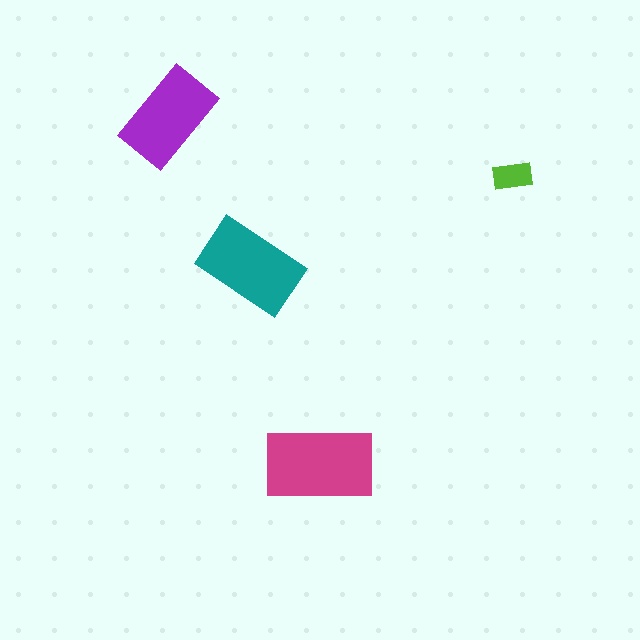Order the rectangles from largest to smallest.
the magenta one, the teal one, the purple one, the lime one.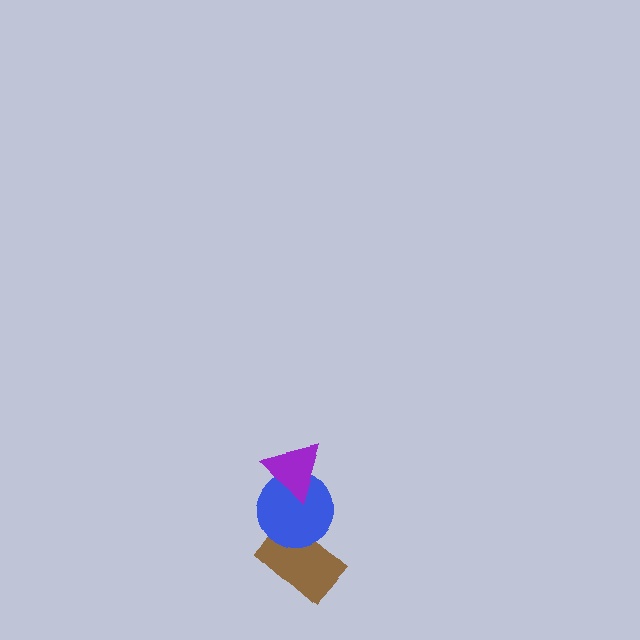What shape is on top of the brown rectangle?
The blue circle is on top of the brown rectangle.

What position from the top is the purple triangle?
The purple triangle is 1st from the top.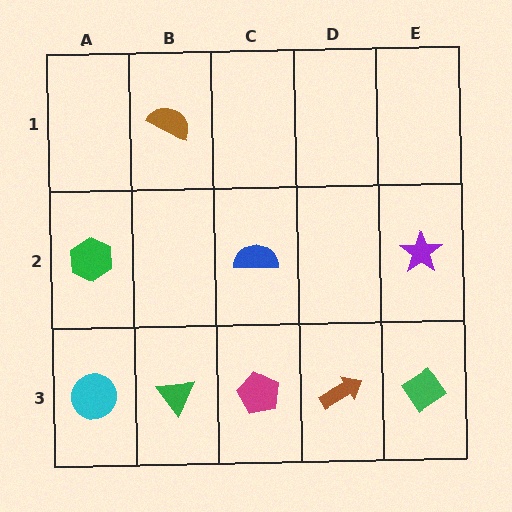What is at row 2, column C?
A blue semicircle.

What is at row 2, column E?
A purple star.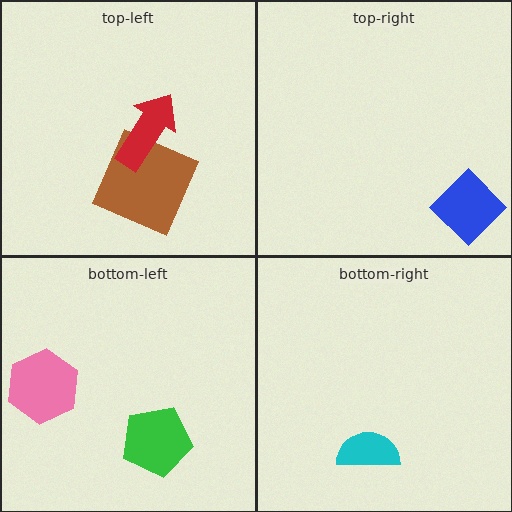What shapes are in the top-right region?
The blue diamond.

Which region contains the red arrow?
The top-left region.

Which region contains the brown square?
The top-left region.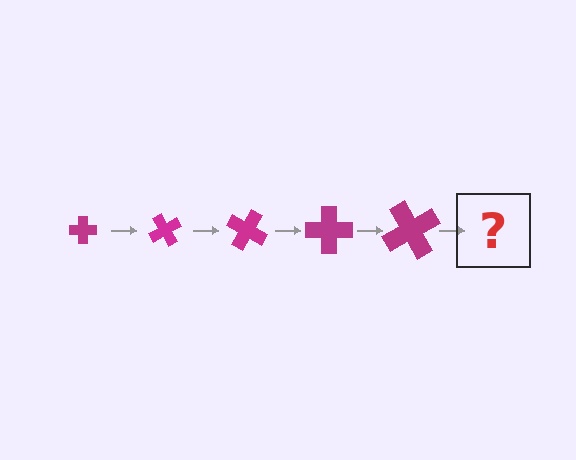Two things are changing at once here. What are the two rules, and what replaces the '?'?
The two rules are that the cross grows larger each step and it rotates 60 degrees each step. The '?' should be a cross, larger than the previous one and rotated 300 degrees from the start.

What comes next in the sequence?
The next element should be a cross, larger than the previous one and rotated 300 degrees from the start.